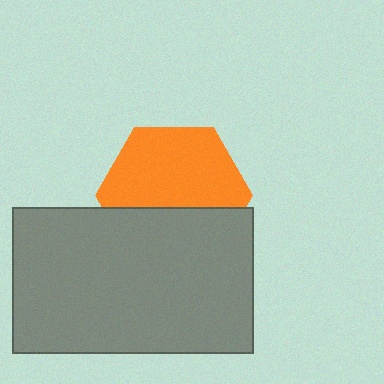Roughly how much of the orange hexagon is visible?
About half of it is visible (roughly 61%).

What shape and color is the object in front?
The object in front is a gray rectangle.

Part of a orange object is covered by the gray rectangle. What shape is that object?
It is a hexagon.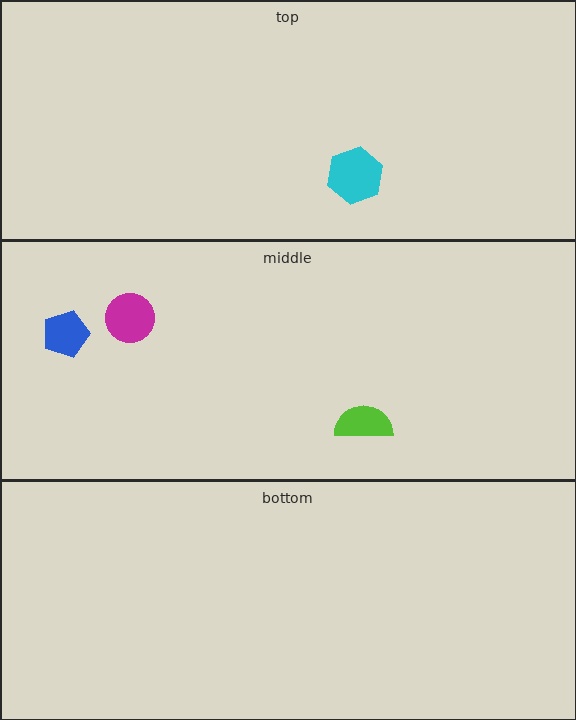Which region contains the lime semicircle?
The middle region.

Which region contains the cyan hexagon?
The top region.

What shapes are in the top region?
The cyan hexagon.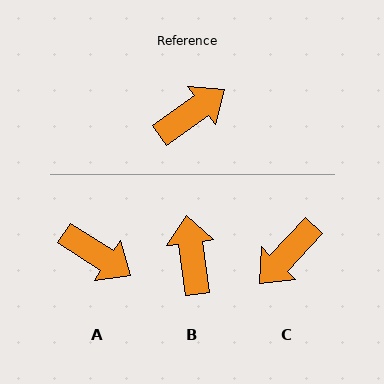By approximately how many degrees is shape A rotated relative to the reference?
Approximately 68 degrees clockwise.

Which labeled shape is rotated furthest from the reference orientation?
C, about 168 degrees away.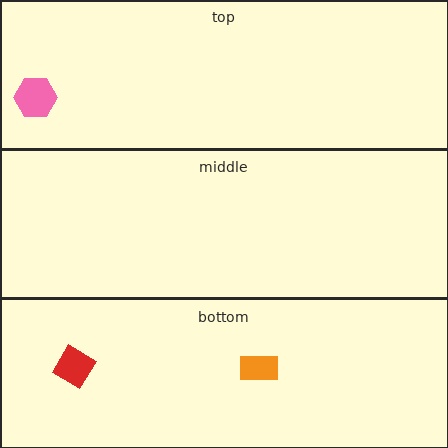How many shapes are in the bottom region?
2.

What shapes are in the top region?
The pink hexagon.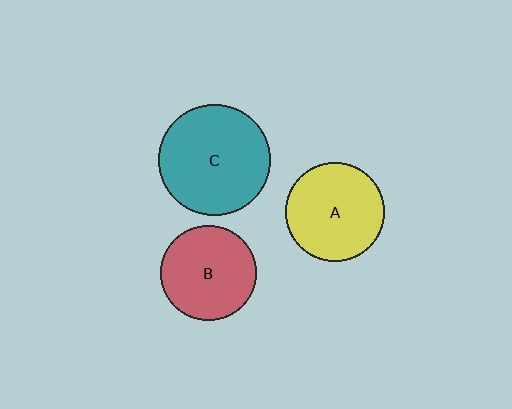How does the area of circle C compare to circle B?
Approximately 1.4 times.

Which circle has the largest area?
Circle C (teal).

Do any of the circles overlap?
No, none of the circles overlap.